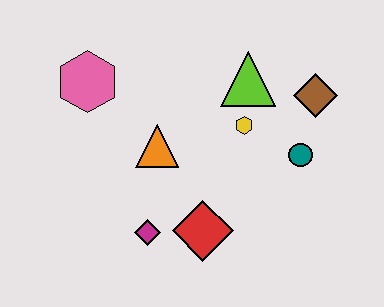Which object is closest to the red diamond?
The magenta diamond is closest to the red diamond.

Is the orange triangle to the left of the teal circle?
Yes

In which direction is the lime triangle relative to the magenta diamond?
The lime triangle is above the magenta diamond.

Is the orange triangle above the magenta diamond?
Yes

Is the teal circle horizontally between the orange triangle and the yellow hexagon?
No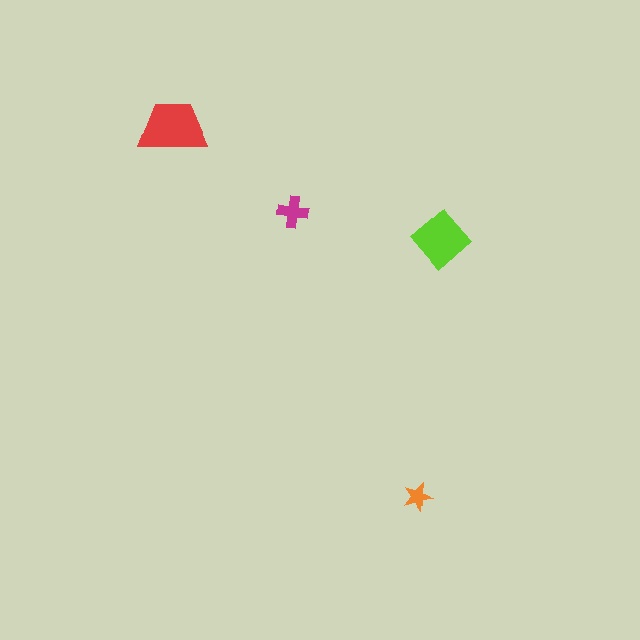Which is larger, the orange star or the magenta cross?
The magenta cross.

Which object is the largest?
The red trapezoid.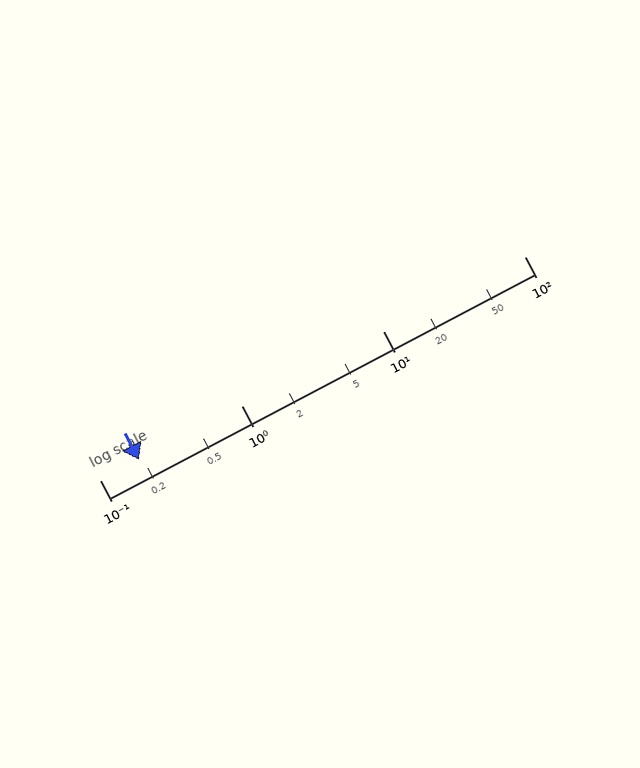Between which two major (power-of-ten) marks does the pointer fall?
The pointer is between 0.1 and 1.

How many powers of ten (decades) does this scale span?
The scale spans 3 decades, from 0.1 to 100.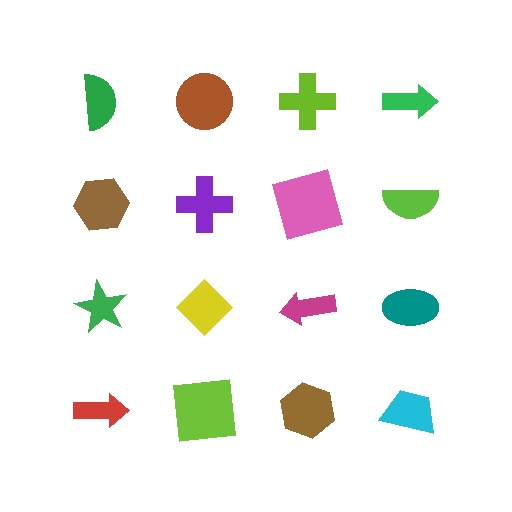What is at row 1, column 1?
A green semicircle.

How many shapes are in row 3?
4 shapes.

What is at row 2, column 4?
A lime semicircle.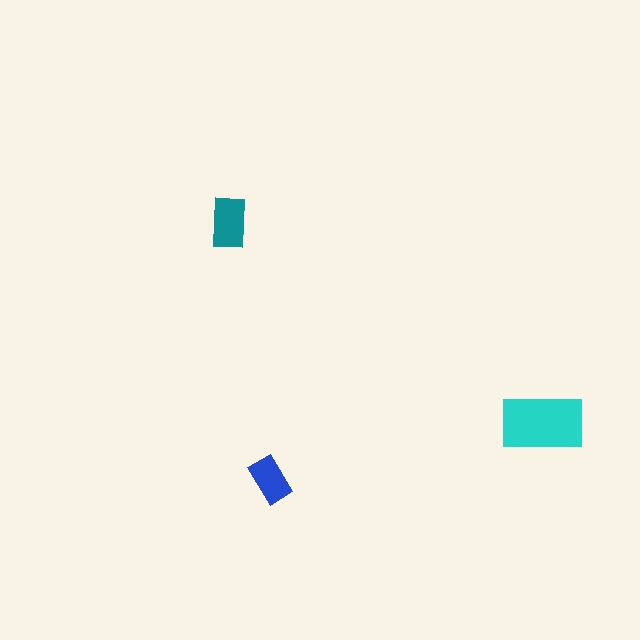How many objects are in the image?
There are 3 objects in the image.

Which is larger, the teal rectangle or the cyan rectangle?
The cyan one.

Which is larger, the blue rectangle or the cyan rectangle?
The cyan one.